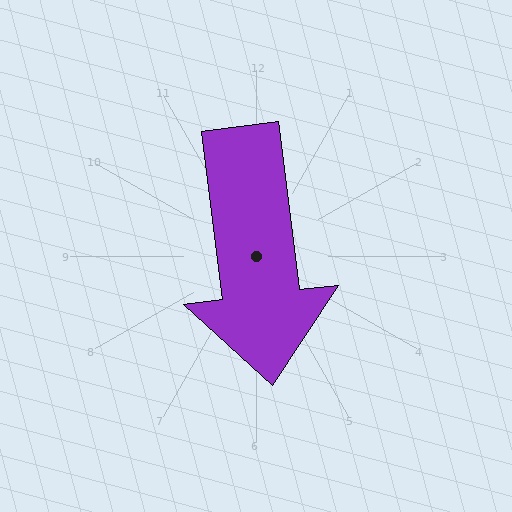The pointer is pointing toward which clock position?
Roughly 6 o'clock.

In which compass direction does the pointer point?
South.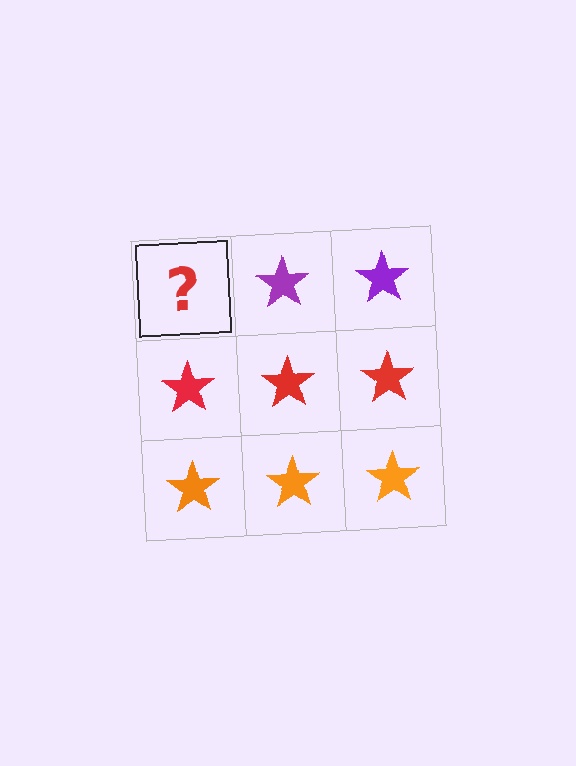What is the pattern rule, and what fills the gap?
The rule is that each row has a consistent color. The gap should be filled with a purple star.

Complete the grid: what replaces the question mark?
The question mark should be replaced with a purple star.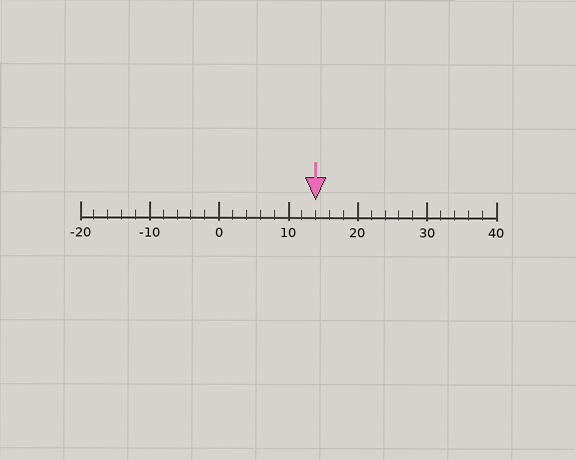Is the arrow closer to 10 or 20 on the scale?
The arrow is closer to 10.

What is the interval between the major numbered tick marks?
The major tick marks are spaced 10 units apart.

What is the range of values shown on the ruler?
The ruler shows values from -20 to 40.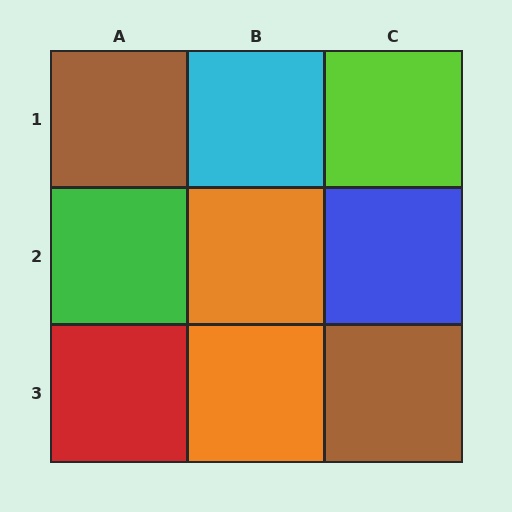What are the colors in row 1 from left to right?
Brown, cyan, lime.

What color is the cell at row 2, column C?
Blue.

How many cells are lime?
1 cell is lime.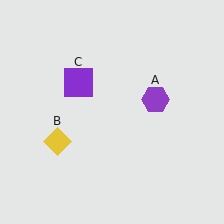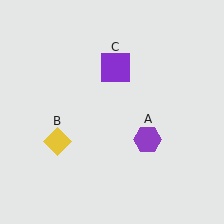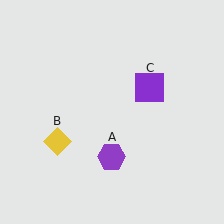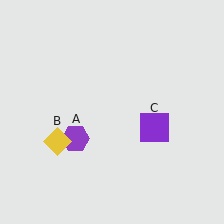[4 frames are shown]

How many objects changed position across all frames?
2 objects changed position: purple hexagon (object A), purple square (object C).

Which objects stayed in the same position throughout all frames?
Yellow diamond (object B) remained stationary.